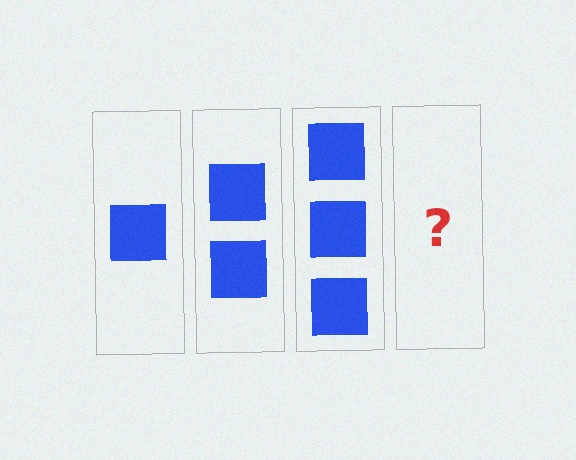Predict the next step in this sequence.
The next step is 4 squares.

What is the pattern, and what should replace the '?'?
The pattern is that each step adds one more square. The '?' should be 4 squares.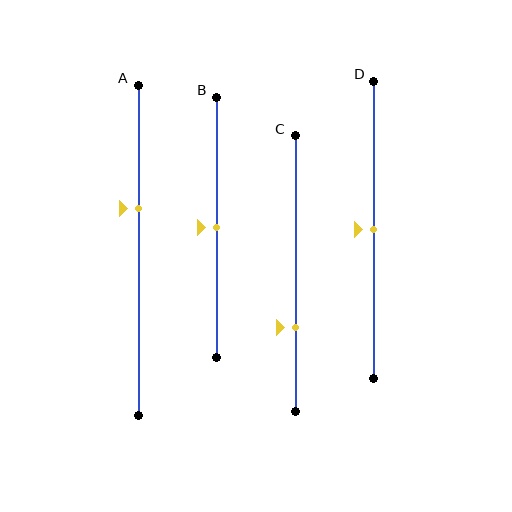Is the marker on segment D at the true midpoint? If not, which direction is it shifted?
Yes, the marker on segment D is at the true midpoint.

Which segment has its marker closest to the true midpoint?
Segment B has its marker closest to the true midpoint.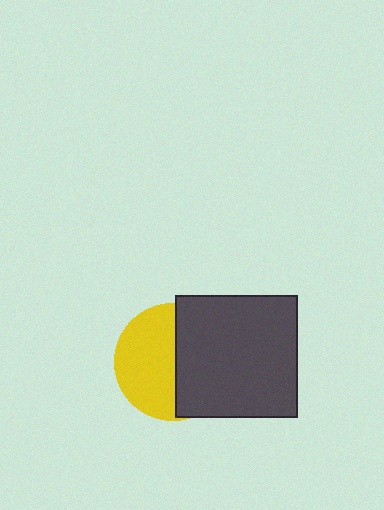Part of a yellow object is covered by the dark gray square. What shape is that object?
It is a circle.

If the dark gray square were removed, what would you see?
You would see the complete yellow circle.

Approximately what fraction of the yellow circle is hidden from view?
Roughly 47% of the yellow circle is hidden behind the dark gray square.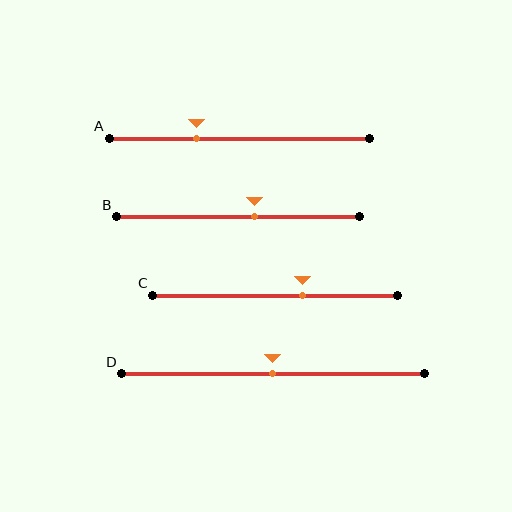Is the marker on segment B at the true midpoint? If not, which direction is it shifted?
No, the marker on segment B is shifted to the right by about 7% of the segment length.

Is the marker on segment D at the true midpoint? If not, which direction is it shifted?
Yes, the marker on segment D is at the true midpoint.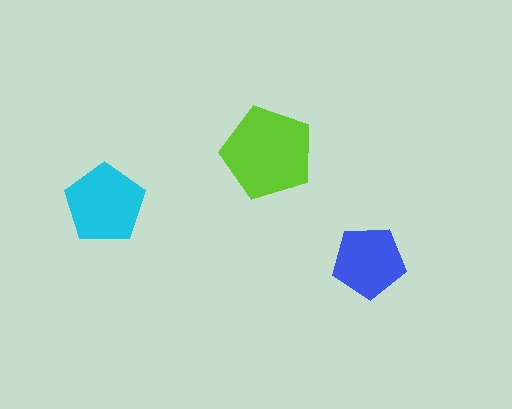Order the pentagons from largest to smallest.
the lime one, the cyan one, the blue one.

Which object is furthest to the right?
The blue pentagon is rightmost.